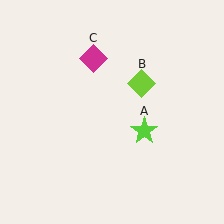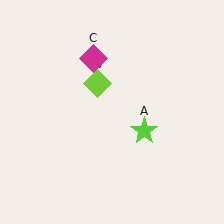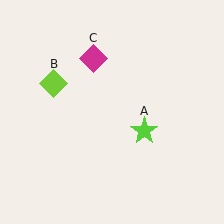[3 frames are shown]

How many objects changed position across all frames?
1 object changed position: lime diamond (object B).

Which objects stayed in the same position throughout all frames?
Lime star (object A) and magenta diamond (object C) remained stationary.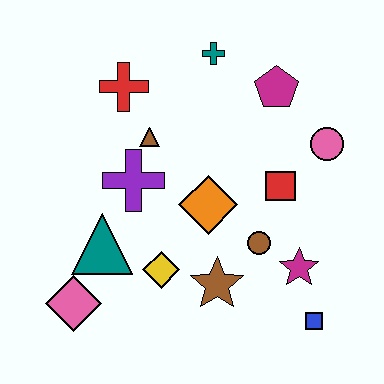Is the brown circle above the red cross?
No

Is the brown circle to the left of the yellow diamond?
No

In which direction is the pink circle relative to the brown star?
The pink circle is above the brown star.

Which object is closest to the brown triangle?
The purple cross is closest to the brown triangle.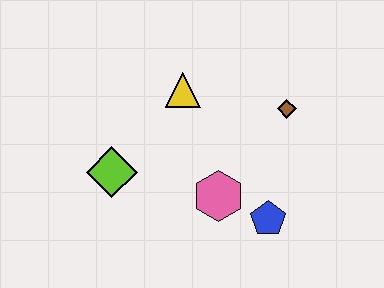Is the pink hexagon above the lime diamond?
No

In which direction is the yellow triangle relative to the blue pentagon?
The yellow triangle is above the blue pentagon.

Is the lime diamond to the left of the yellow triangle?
Yes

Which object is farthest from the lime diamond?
The brown diamond is farthest from the lime diamond.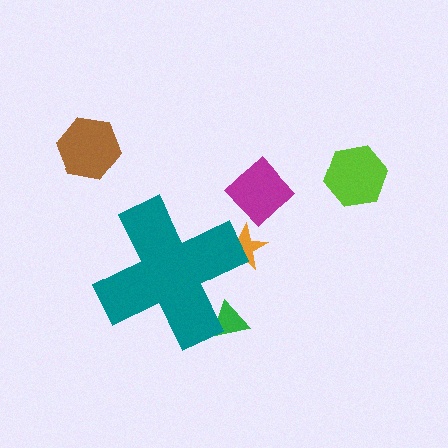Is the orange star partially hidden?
Yes, the orange star is partially hidden behind the teal cross.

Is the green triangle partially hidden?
Yes, the green triangle is partially hidden behind the teal cross.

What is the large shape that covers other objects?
A teal cross.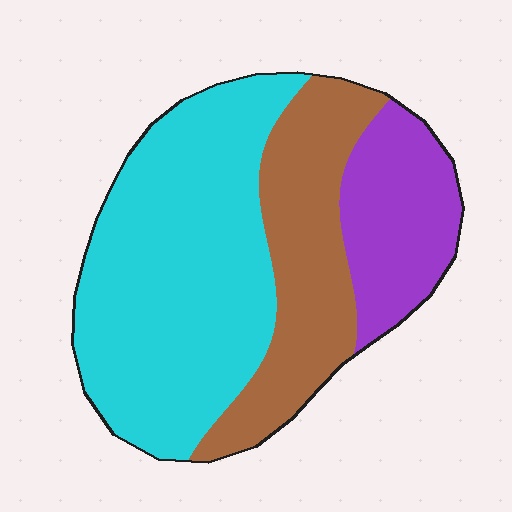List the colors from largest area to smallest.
From largest to smallest: cyan, brown, purple.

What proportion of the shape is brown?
Brown takes up between a sixth and a third of the shape.